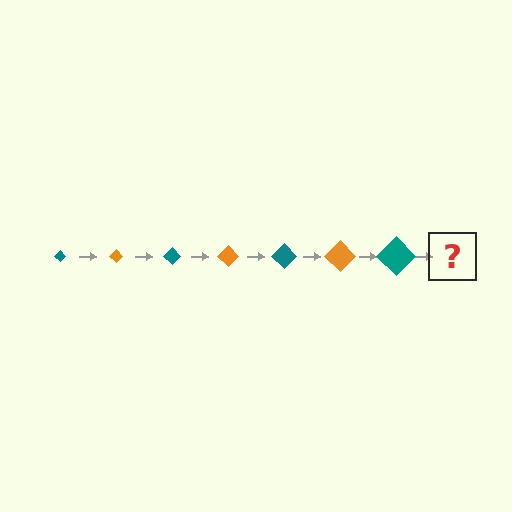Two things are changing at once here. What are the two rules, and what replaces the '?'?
The two rules are that the diamond grows larger each step and the color cycles through teal and orange. The '?' should be an orange diamond, larger than the previous one.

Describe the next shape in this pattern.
It should be an orange diamond, larger than the previous one.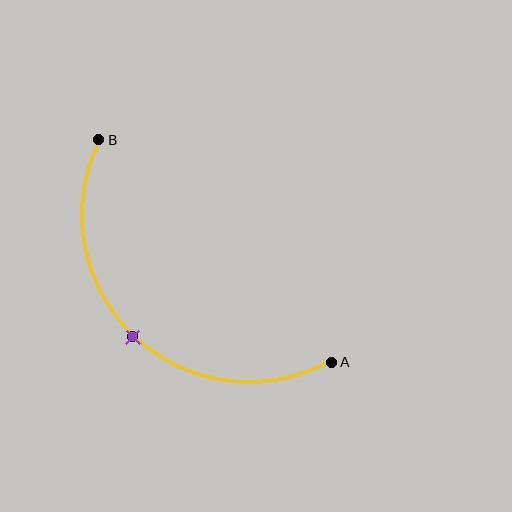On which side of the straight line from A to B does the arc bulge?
The arc bulges below and to the left of the straight line connecting A and B.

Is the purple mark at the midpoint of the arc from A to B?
Yes. The purple mark lies on the arc at equal arc-length from both A and B — it is the arc midpoint.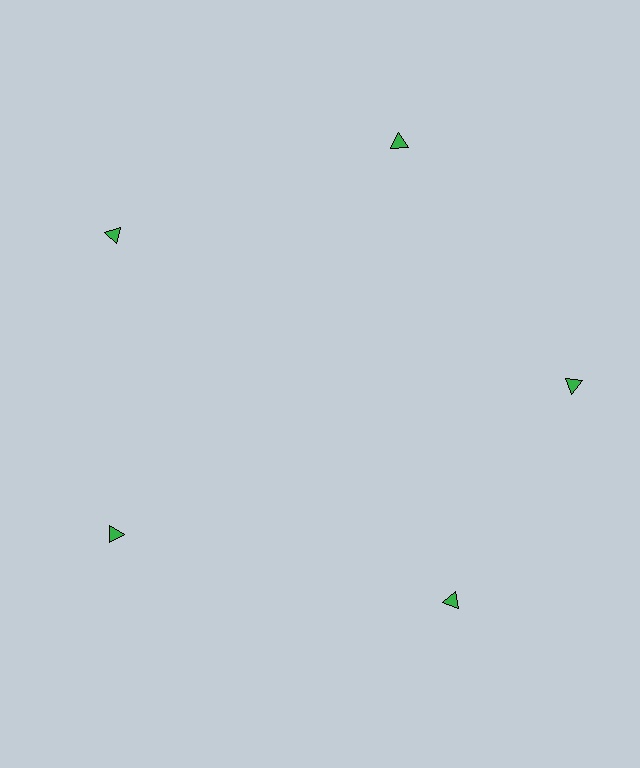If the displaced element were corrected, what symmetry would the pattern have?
It would have 5-fold rotational symmetry — the pattern would map onto itself every 72 degrees.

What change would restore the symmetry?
The symmetry would be restored by rotating it back into even spacing with its neighbors so that all 5 triangles sit at equal angles and equal distance from the center.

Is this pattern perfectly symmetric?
No. The 5 green triangles are arranged in a ring, but one element near the 5 o'clock position is rotated out of alignment along the ring, breaking the 5-fold rotational symmetry.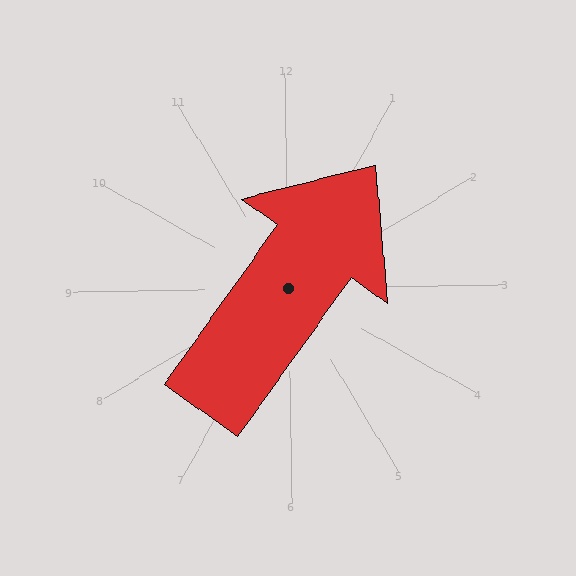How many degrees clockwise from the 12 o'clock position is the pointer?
Approximately 36 degrees.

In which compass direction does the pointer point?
Northeast.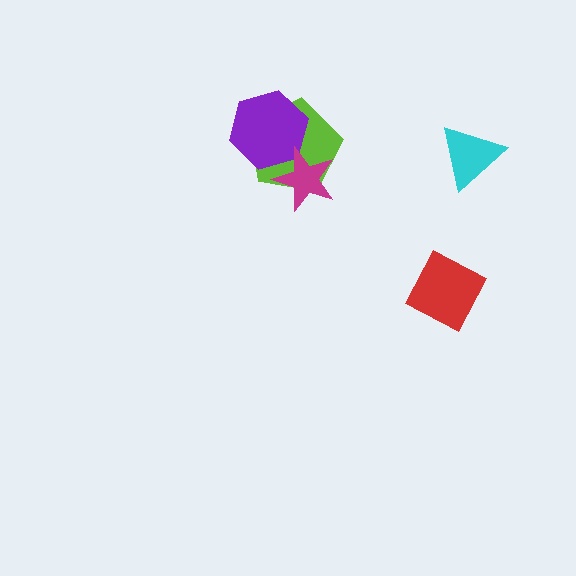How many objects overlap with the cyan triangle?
0 objects overlap with the cyan triangle.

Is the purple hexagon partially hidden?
Yes, it is partially covered by another shape.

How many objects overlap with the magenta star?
2 objects overlap with the magenta star.